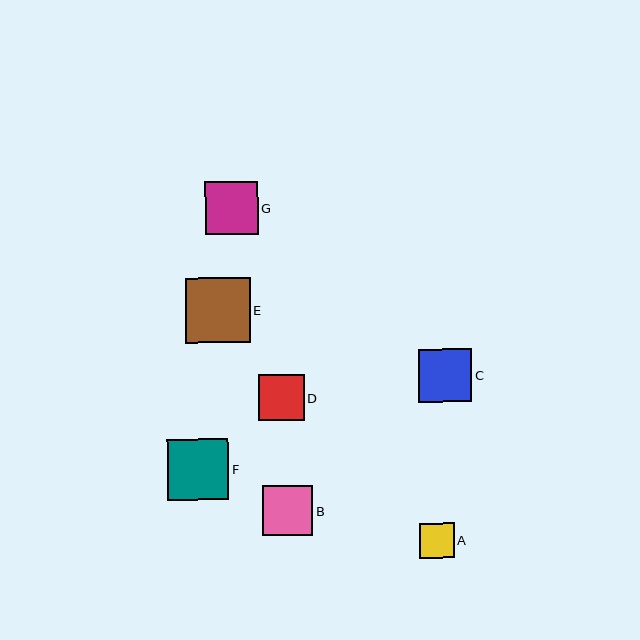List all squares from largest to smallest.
From largest to smallest: E, F, G, C, B, D, A.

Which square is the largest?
Square E is the largest with a size of approximately 64 pixels.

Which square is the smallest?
Square A is the smallest with a size of approximately 34 pixels.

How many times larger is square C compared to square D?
Square C is approximately 1.2 times the size of square D.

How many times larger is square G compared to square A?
Square G is approximately 1.5 times the size of square A.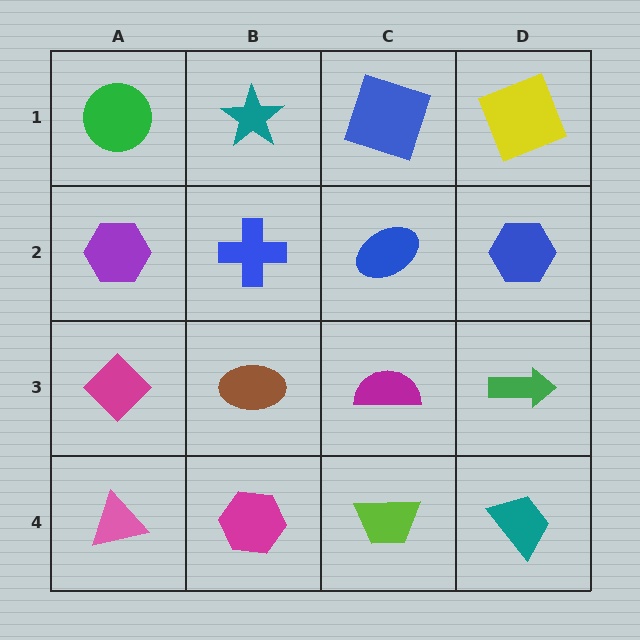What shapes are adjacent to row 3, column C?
A blue ellipse (row 2, column C), a lime trapezoid (row 4, column C), a brown ellipse (row 3, column B), a green arrow (row 3, column D).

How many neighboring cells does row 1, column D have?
2.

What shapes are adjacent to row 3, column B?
A blue cross (row 2, column B), a magenta hexagon (row 4, column B), a magenta diamond (row 3, column A), a magenta semicircle (row 3, column C).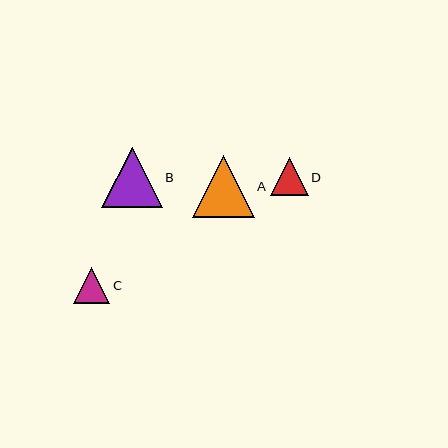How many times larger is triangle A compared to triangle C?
Triangle A is approximately 1.7 times the size of triangle C.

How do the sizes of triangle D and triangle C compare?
Triangle D and triangle C are approximately the same size.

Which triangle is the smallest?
Triangle C is the smallest with a size of approximately 36 pixels.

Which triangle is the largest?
Triangle A is the largest with a size of approximately 62 pixels.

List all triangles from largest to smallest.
From largest to smallest: A, B, D, C.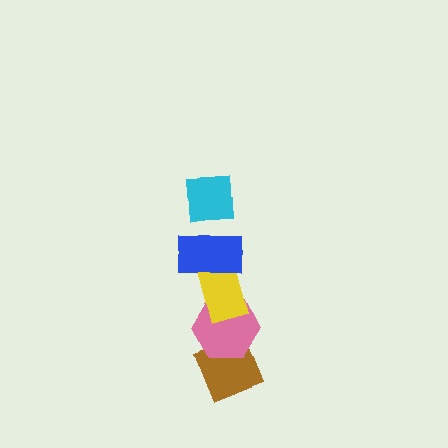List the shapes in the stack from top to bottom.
From top to bottom: the cyan square, the blue rectangle, the yellow rectangle, the pink hexagon, the brown diamond.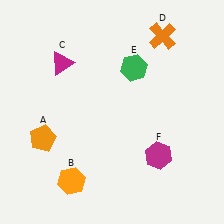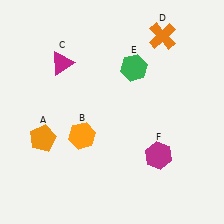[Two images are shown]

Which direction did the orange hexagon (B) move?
The orange hexagon (B) moved up.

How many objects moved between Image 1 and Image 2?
1 object moved between the two images.